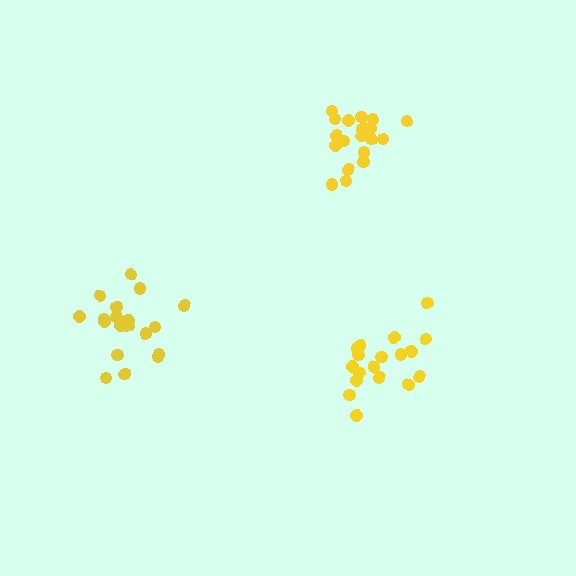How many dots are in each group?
Group 1: 20 dots, Group 2: 20 dots, Group 3: 18 dots (58 total).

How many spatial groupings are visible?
There are 3 spatial groupings.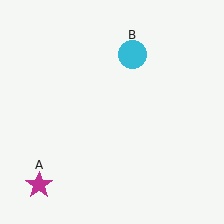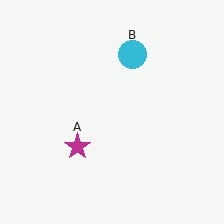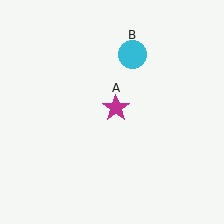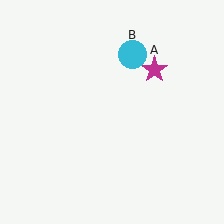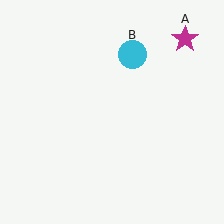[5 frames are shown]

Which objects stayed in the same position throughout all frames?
Cyan circle (object B) remained stationary.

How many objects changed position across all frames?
1 object changed position: magenta star (object A).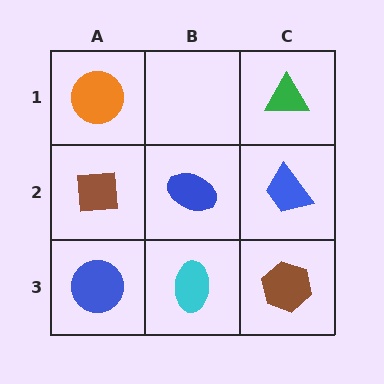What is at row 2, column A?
A brown square.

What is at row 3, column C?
A brown hexagon.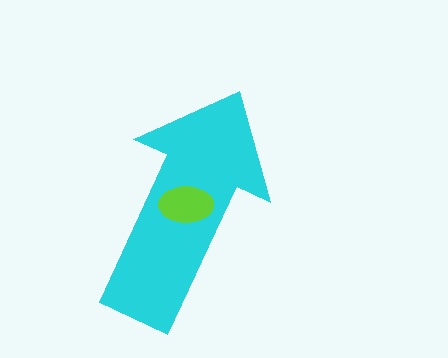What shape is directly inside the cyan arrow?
The lime ellipse.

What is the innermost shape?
The lime ellipse.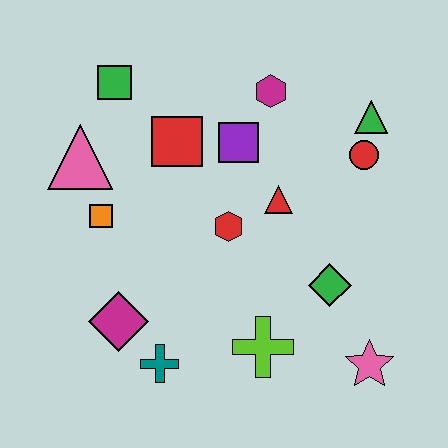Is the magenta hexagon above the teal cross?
Yes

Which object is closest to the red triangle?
The red hexagon is closest to the red triangle.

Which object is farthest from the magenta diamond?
The green triangle is farthest from the magenta diamond.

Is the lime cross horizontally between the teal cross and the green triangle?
Yes